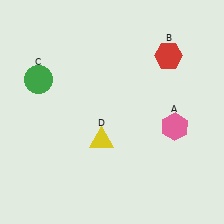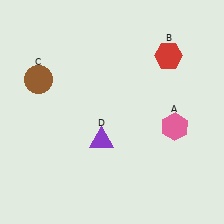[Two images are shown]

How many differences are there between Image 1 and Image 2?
There are 2 differences between the two images.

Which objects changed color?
C changed from green to brown. D changed from yellow to purple.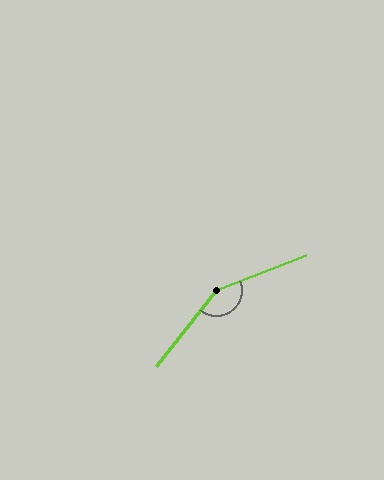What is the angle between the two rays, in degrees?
Approximately 150 degrees.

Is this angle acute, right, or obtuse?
It is obtuse.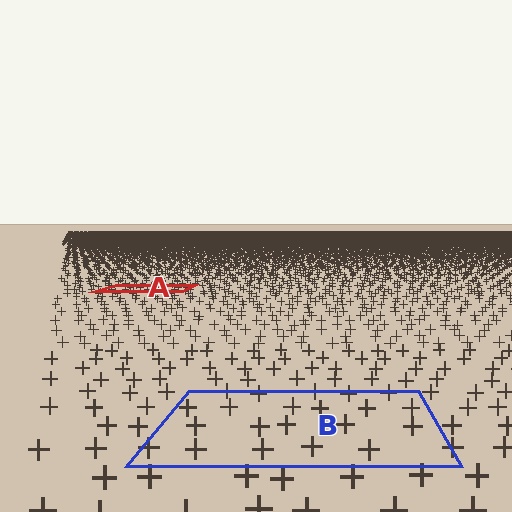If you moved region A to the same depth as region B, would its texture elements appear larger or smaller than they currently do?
They would appear larger. At a closer depth, the same texture elements are projected at a bigger on-screen size.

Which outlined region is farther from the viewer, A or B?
Region A is farther from the viewer — the texture elements inside it appear smaller and more densely packed.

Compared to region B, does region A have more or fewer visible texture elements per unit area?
Region A has more texture elements per unit area — they are packed more densely because it is farther away.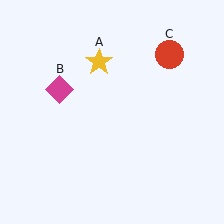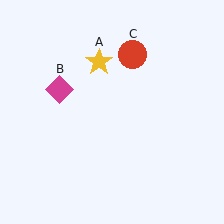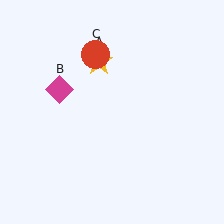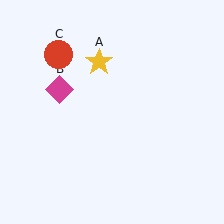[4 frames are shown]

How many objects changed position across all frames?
1 object changed position: red circle (object C).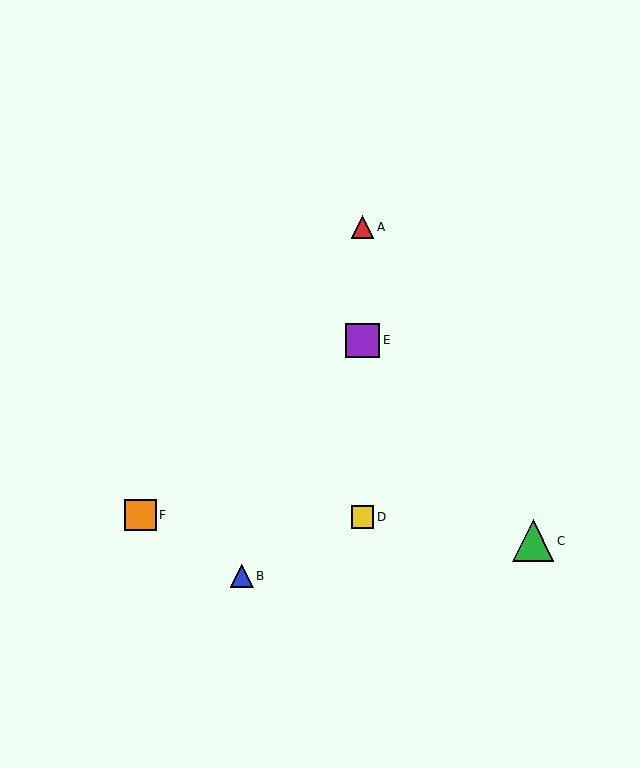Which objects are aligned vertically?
Objects A, D, E are aligned vertically.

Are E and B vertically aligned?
No, E is at x≈363 and B is at x≈242.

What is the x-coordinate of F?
Object F is at x≈141.